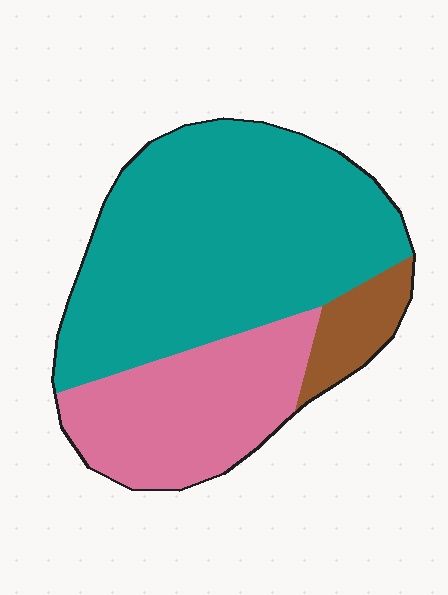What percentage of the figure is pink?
Pink takes up about one third (1/3) of the figure.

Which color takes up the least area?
Brown, at roughly 10%.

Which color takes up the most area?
Teal, at roughly 60%.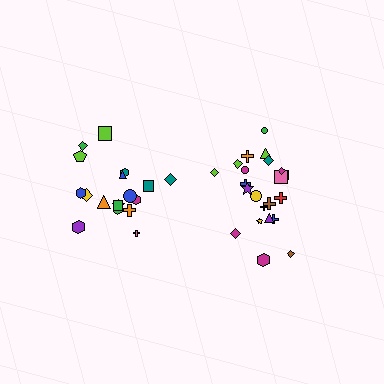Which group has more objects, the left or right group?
The right group.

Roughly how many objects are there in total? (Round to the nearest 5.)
Roughly 40 objects in total.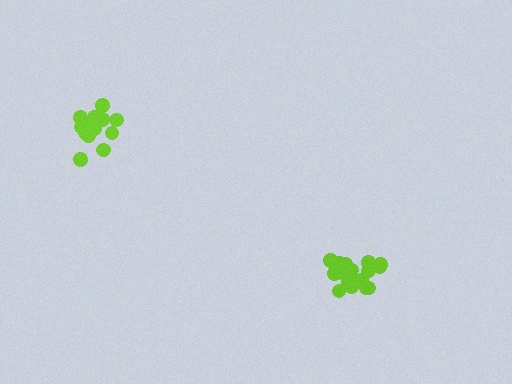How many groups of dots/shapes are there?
There are 2 groups.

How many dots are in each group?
Group 1: 19 dots, Group 2: 14 dots (33 total).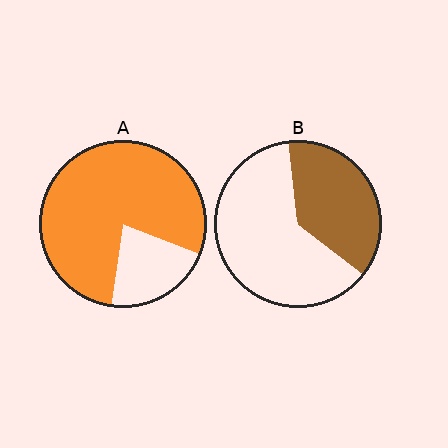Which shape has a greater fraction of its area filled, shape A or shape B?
Shape A.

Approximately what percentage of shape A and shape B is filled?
A is approximately 80% and B is approximately 40%.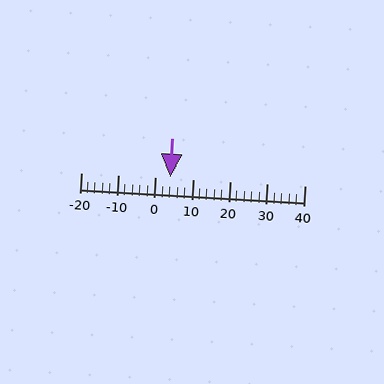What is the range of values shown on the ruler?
The ruler shows values from -20 to 40.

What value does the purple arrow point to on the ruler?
The purple arrow points to approximately 4.